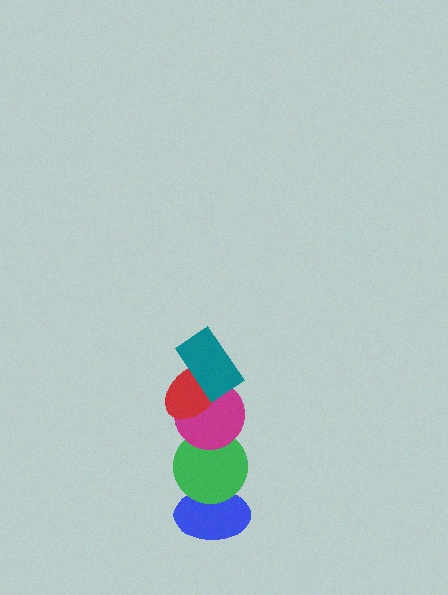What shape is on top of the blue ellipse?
The green circle is on top of the blue ellipse.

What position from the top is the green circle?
The green circle is 4th from the top.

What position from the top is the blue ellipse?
The blue ellipse is 5th from the top.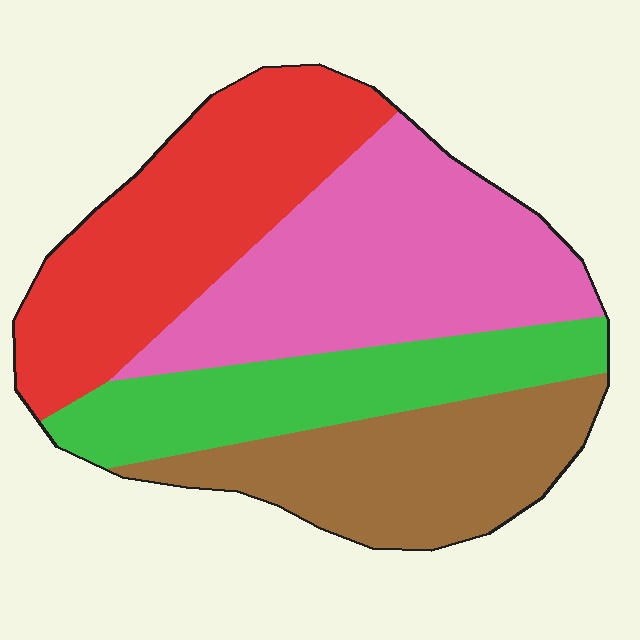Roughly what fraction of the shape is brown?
Brown takes up about one fifth (1/5) of the shape.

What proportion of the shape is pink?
Pink takes up about one third (1/3) of the shape.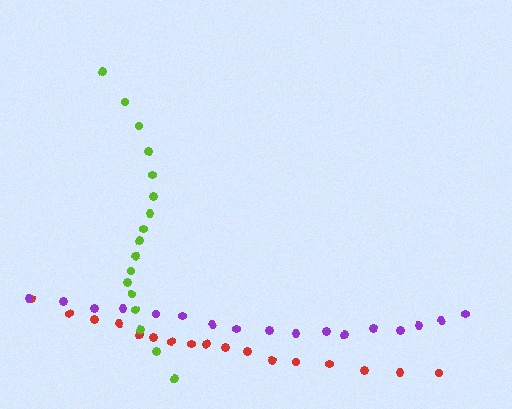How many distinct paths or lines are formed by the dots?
There are 3 distinct paths.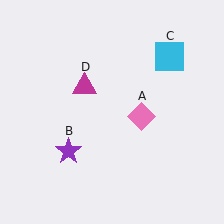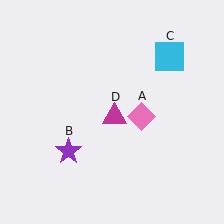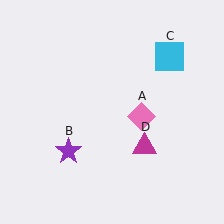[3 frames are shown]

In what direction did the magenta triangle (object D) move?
The magenta triangle (object D) moved down and to the right.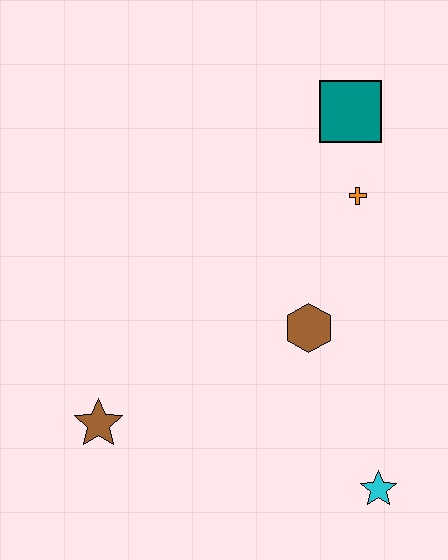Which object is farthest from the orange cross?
The brown star is farthest from the orange cross.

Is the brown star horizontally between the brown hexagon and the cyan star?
No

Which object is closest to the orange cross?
The teal square is closest to the orange cross.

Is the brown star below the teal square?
Yes